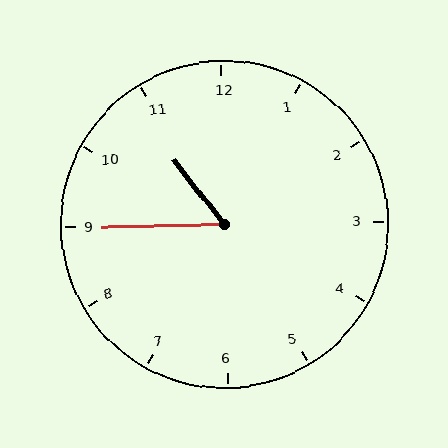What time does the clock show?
10:45.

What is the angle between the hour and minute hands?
Approximately 52 degrees.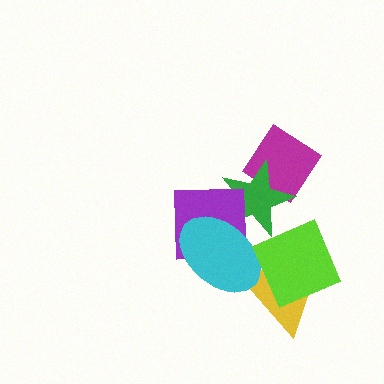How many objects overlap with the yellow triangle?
2 objects overlap with the yellow triangle.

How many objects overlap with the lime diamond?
3 objects overlap with the lime diamond.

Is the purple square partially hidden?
Yes, it is partially covered by another shape.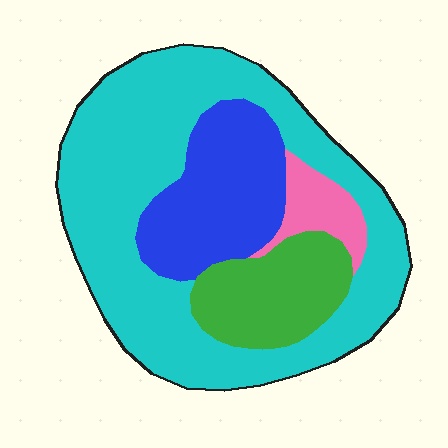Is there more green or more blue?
Blue.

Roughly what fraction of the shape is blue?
Blue takes up between a sixth and a third of the shape.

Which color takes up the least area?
Pink, at roughly 5%.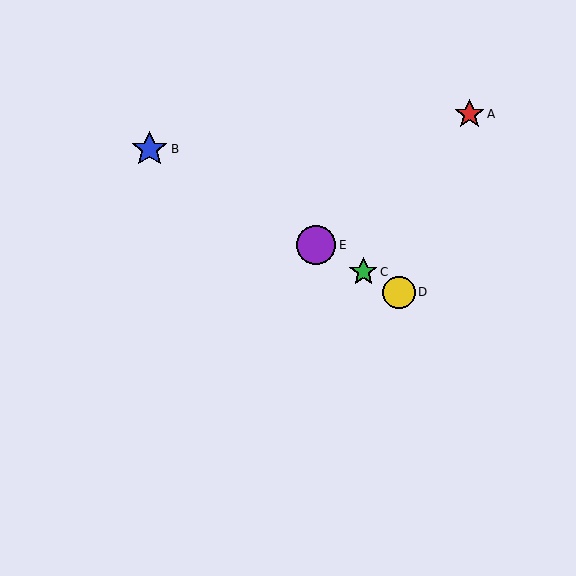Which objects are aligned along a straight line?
Objects B, C, D, E are aligned along a straight line.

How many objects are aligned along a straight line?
4 objects (B, C, D, E) are aligned along a straight line.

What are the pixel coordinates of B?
Object B is at (150, 149).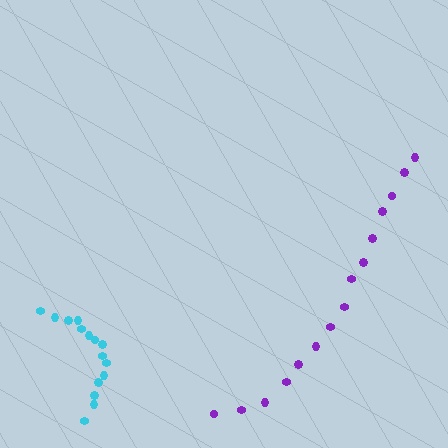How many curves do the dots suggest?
There are 2 distinct paths.